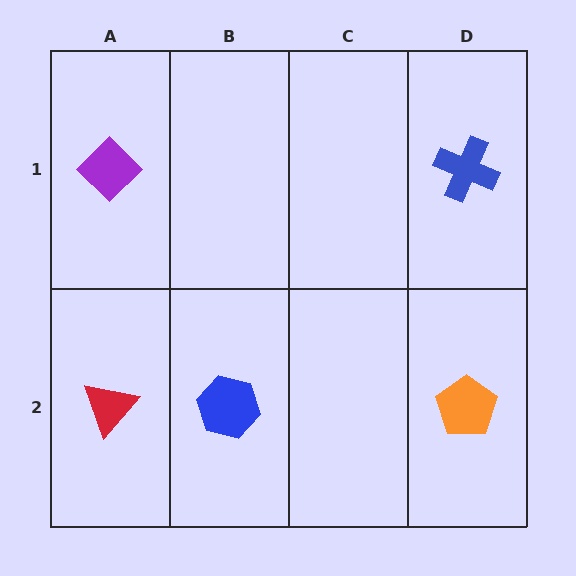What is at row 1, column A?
A purple diamond.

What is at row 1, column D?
A blue cross.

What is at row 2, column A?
A red triangle.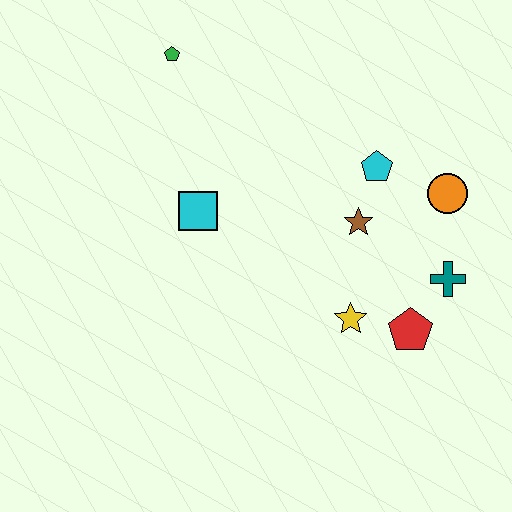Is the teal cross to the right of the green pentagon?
Yes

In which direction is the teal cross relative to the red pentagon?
The teal cross is above the red pentagon.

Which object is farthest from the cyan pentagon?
The green pentagon is farthest from the cyan pentagon.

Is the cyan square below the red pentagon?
No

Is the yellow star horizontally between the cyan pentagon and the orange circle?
No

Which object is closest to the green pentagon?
The cyan square is closest to the green pentagon.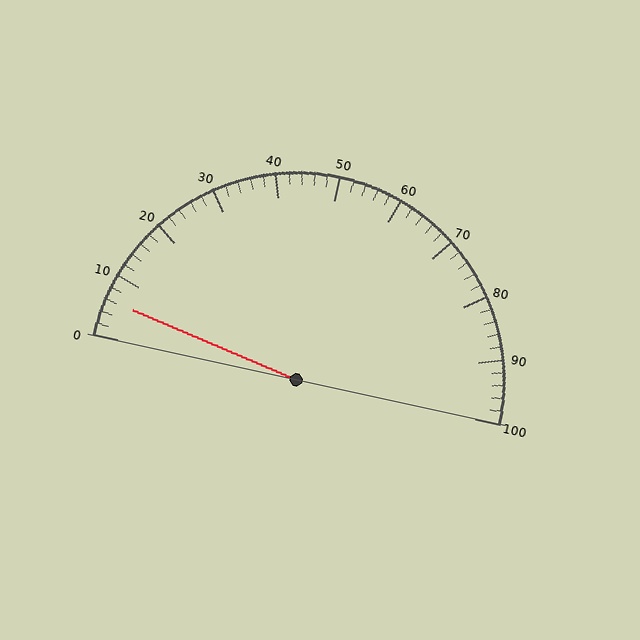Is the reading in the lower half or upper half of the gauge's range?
The reading is in the lower half of the range (0 to 100).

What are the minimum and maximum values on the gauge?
The gauge ranges from 0 to 100.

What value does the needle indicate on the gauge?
The needle indicates approximately 6.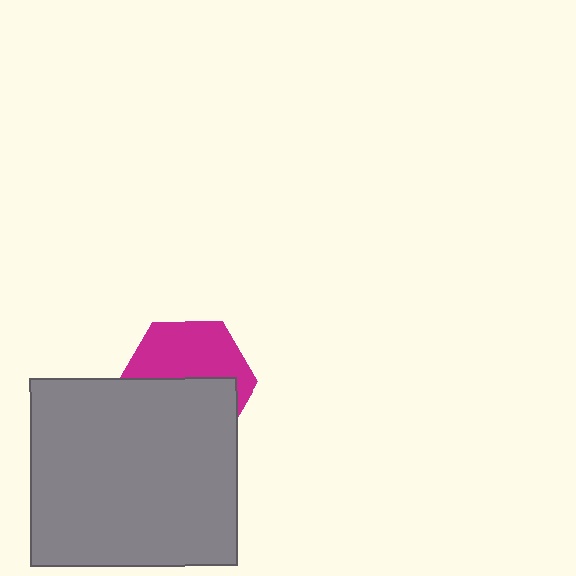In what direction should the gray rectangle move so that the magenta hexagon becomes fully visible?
The gray rectangle should move down. That is the shortest direction to clear the overlap and leave the magenta hexagon fully visible.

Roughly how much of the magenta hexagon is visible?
About half of it is visible (roughly 48%).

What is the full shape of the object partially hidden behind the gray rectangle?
The partially hidden object is a magenta hexagon.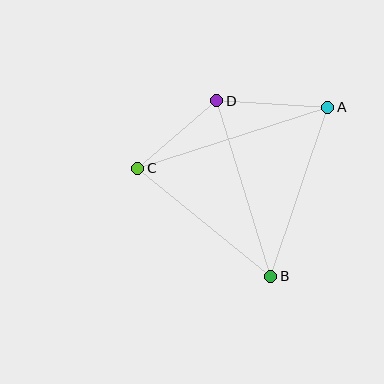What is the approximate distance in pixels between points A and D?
The distance between A and D is approximately 111 pixels.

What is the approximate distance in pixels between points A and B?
The distance between A and B is approximately 178 pixels.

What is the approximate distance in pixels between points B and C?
The distance between B and C is approximately 172 pixels.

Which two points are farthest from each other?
Points A and C are farthest from each other.